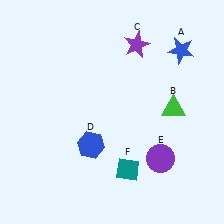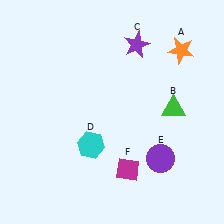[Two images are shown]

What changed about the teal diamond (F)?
In Image 1, F is teal. In Image 2, it changed to magenta.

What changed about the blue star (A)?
In Image 1, A is blue. In Image 2, it changed to orange.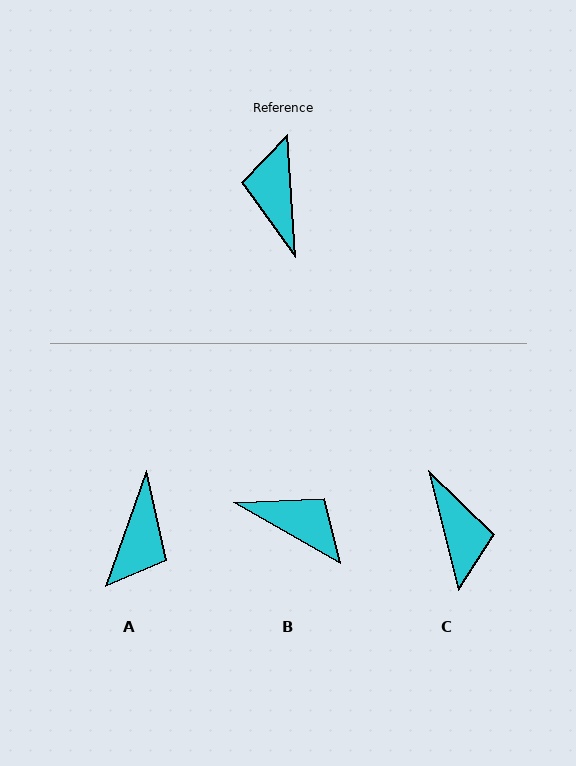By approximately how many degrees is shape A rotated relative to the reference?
Approximately 157 degrees counter-clockwise.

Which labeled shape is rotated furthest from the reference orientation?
C, about 169 degrees away.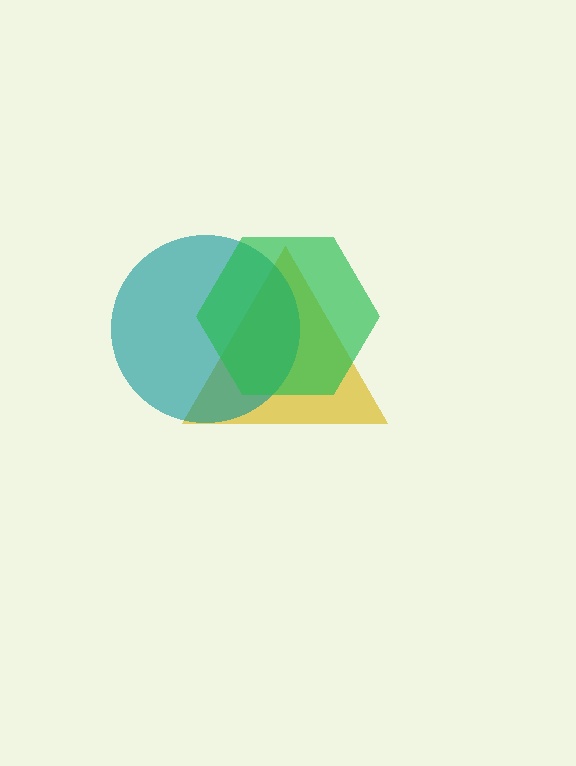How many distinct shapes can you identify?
There are 3 distinct shapes: a yellow triangle, a teal circle, a green hexagon.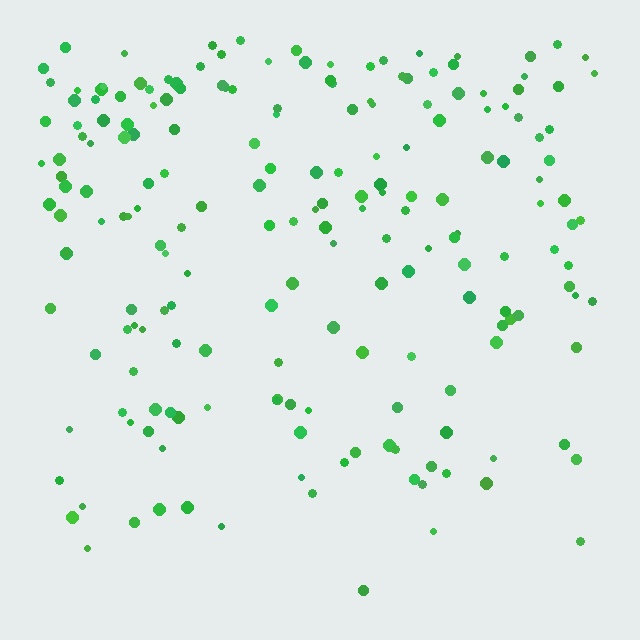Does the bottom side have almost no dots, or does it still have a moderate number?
Still a moderate number, just noticeably fewer than the top.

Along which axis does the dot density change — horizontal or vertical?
Vertical.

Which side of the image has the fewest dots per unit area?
The bottom.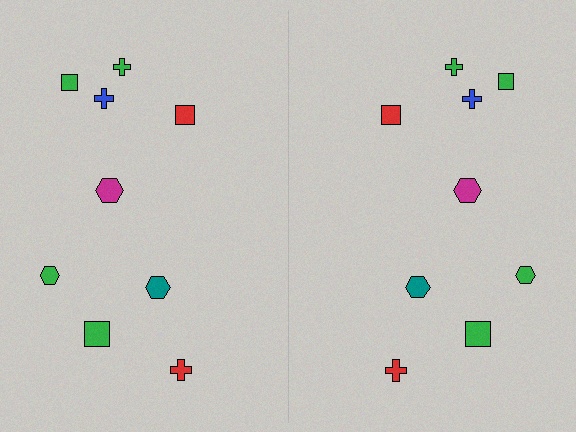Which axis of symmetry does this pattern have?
The pattern has a vertical axis of symmetry running through the center of the image.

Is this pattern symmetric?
Yes, this pattern has bilateral (reflection) symmetry.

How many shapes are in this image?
There are 18 shapes in this image.